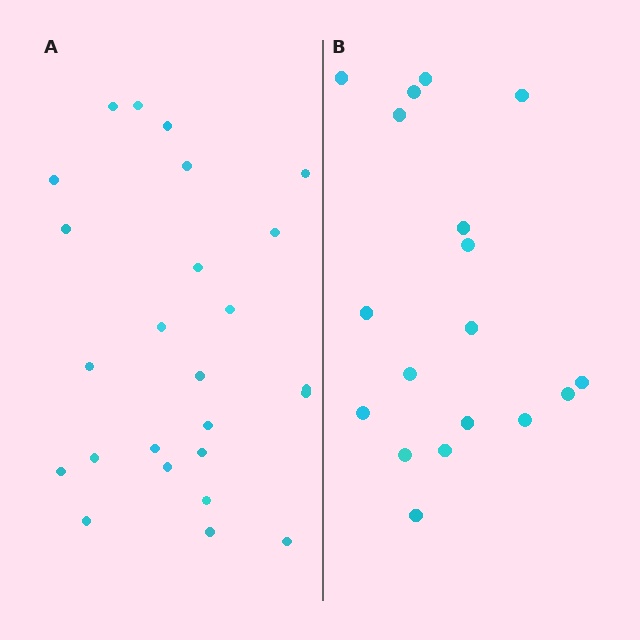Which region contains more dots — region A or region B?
Region A (the left region) has more dots.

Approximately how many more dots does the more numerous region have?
Region A has roughly 8 or so more dots than region B.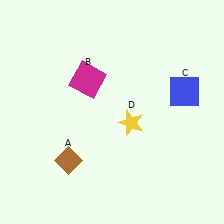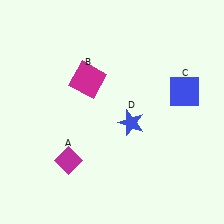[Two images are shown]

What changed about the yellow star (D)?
In Image 1, D is yellow. In Image 2, it changed to blue.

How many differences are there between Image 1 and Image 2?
There are 2 differences between the two images.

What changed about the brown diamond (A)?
In Image 1, A is brown. In Image 2, it changed to magenta.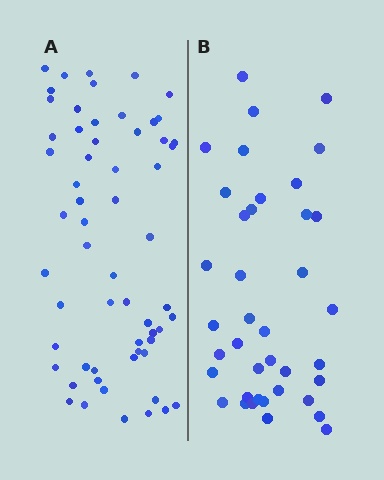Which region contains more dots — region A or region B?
Region A (the left region) has more dots.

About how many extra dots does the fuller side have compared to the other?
Region A has approximately 20 more dots than region B.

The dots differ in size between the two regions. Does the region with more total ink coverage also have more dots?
No. Region B has more total ink coverage because its dots are larger, but region A actually contains more individual dots. Total area can be misleading — the number of items is what matters here.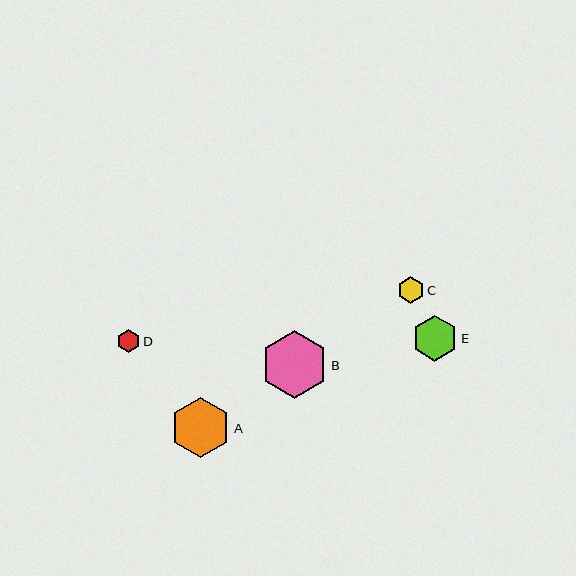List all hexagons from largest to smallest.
From largest to smallest: B, A, E, C, D.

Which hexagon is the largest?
Hexagon B is the largest with a size of approximately 68 pixels.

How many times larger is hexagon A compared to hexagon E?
Hexagon A is approximately 1.3 times the size of hexagon E.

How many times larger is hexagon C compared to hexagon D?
Hexagon C is approximately 1.2 times the size of hexagon D.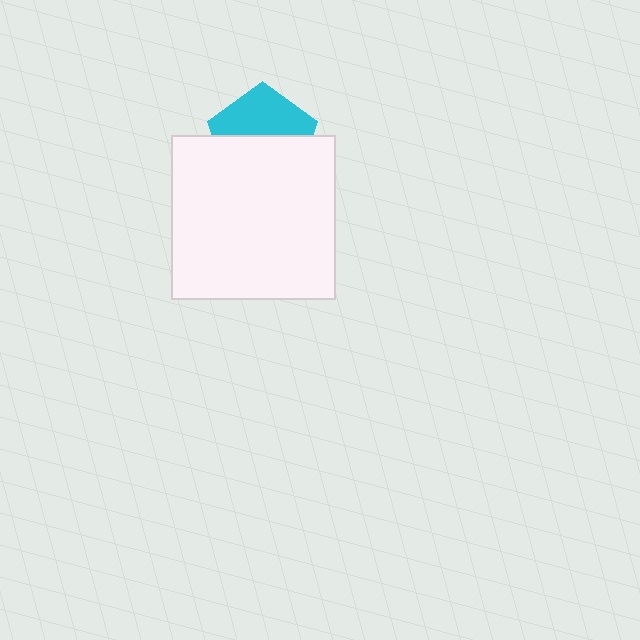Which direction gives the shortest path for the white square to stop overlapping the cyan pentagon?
Moving down gives the shortest separation.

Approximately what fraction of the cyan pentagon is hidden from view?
Roughly 53% of the cyan pentagon is hidden behind the white square.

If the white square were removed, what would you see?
You would see the complete cyan pentagon.